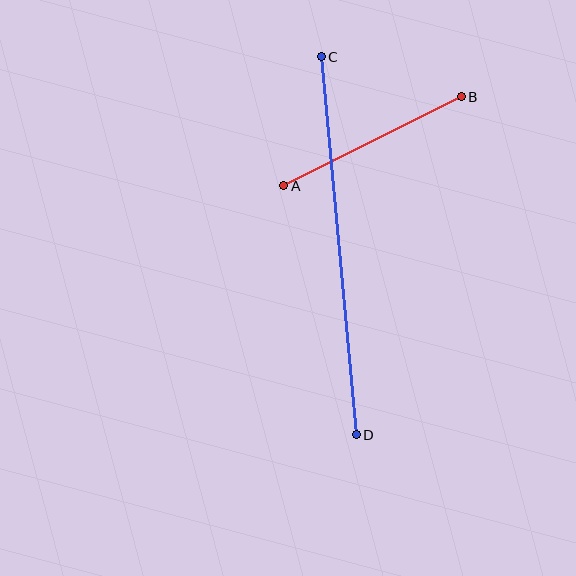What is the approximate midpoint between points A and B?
The midpoint is at approximately (372, 141) pixels.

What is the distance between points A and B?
The distance is approximately 199 pixels.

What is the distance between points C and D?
The distance is approximately 380 pixels.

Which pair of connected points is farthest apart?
Points C and D are farthest apart.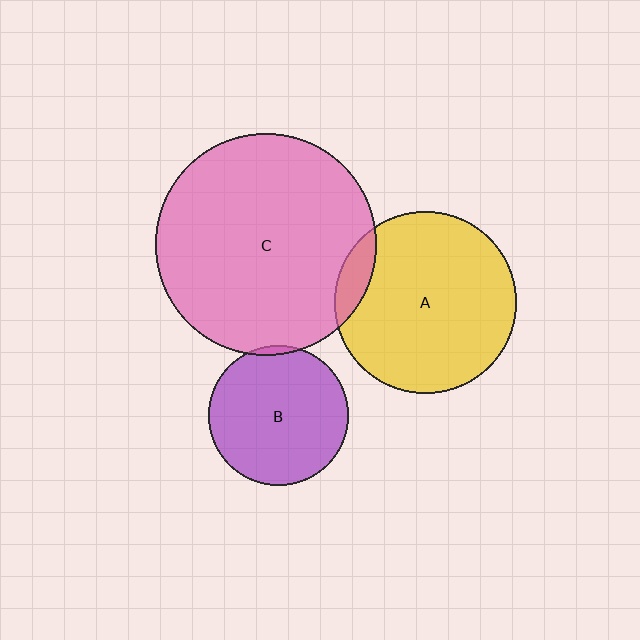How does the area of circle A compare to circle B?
Approximately 1.7 times.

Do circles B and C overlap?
Yes.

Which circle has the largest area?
Circle C (pink).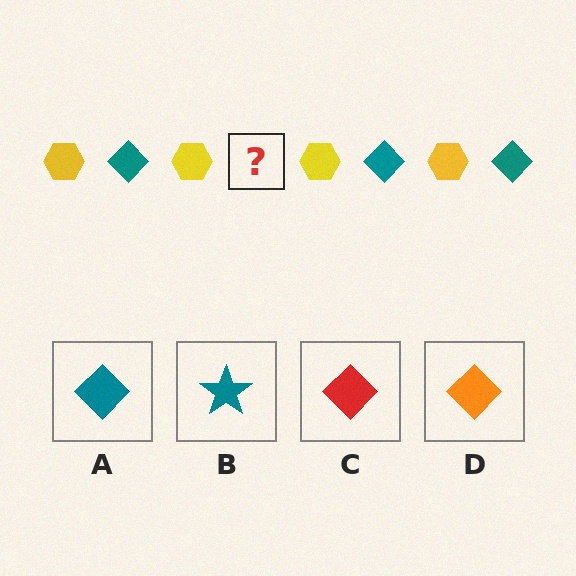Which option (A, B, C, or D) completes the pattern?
A.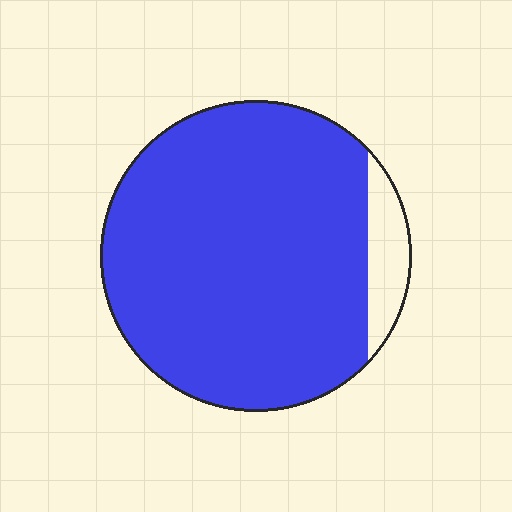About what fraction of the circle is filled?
About nine tenths (9/10).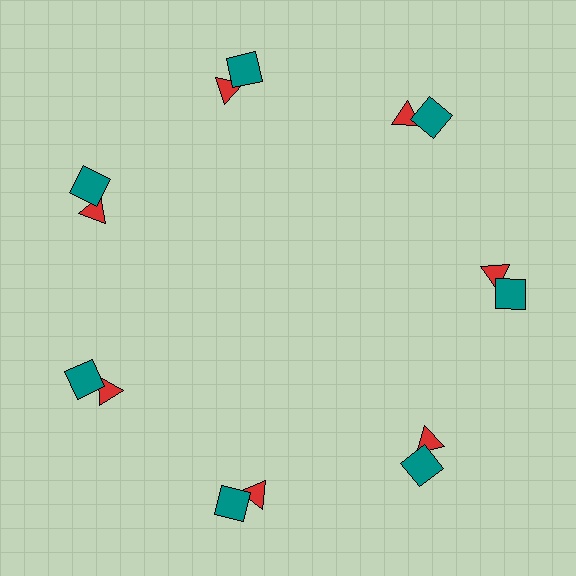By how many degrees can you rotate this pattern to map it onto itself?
The pattern maps onto itself every 51 degrees of rotation.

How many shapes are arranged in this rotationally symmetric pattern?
There are 14 shapes, arranged in 7 groups of 2.